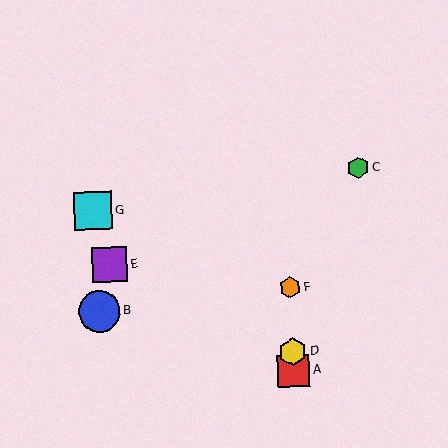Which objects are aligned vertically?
Objects A, D, F are aligned vertically.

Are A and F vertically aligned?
Yes, both are at x≈294.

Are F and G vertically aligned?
No, F is at x≈290 and G is at x≈93.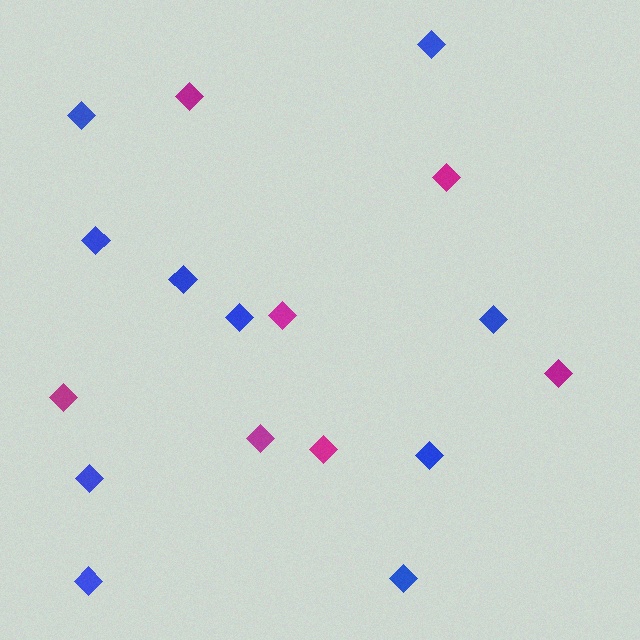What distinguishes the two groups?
There are 2 groups: one group of blue diamonds (10) and one group of magenta diamonds (7).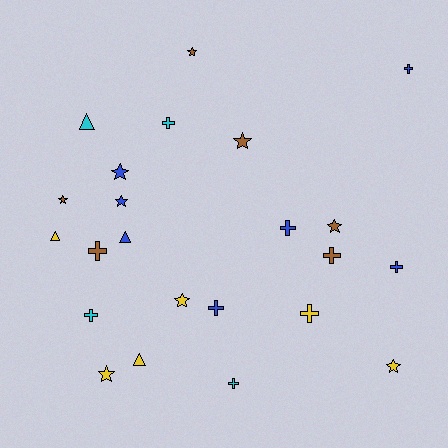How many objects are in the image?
There are 23 objects.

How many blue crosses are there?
There are 4 blue crosses.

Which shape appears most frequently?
Cross, with 10 objects.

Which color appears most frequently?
Blue, with 7 objects.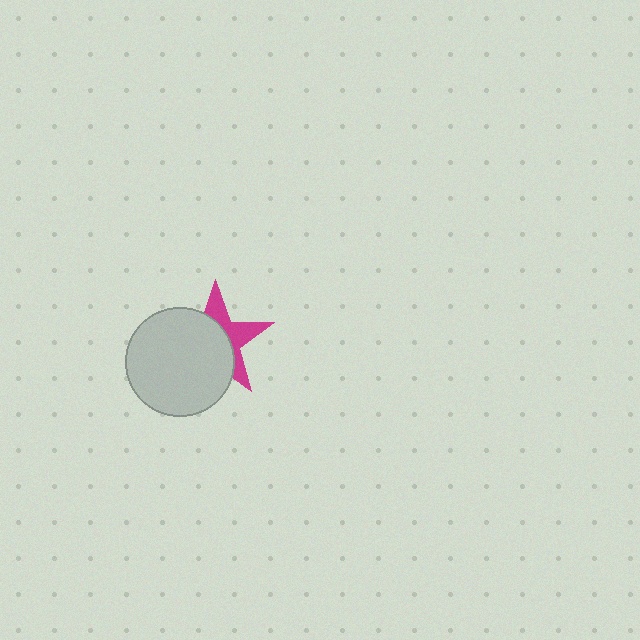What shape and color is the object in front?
The object in front is a light gray circle.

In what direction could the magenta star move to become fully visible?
The magenta star could move toward the upper-right. That would shift it out from behind the light gray circle entirely.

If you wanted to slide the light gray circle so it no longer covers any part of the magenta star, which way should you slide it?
Slide it toward the lower-left — that is the most direct way to separate the two shapes.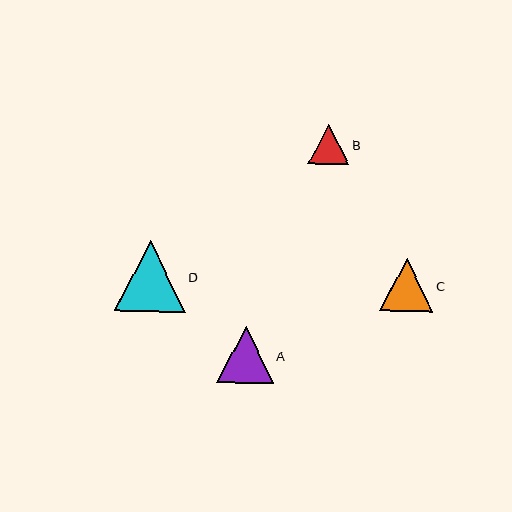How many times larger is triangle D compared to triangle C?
Triangle D is approximately 1.3 times the size of triangle C.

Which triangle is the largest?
Triangle D is the largest with a size of approximately 71 pixels.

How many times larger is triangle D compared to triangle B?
Triangle D is approximately 1.8 times the size of triangle B.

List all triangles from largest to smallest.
From largest to smallest: D, A, C, B.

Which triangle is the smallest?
Triangle B is the smallest with a size of approximately 40 pixels.